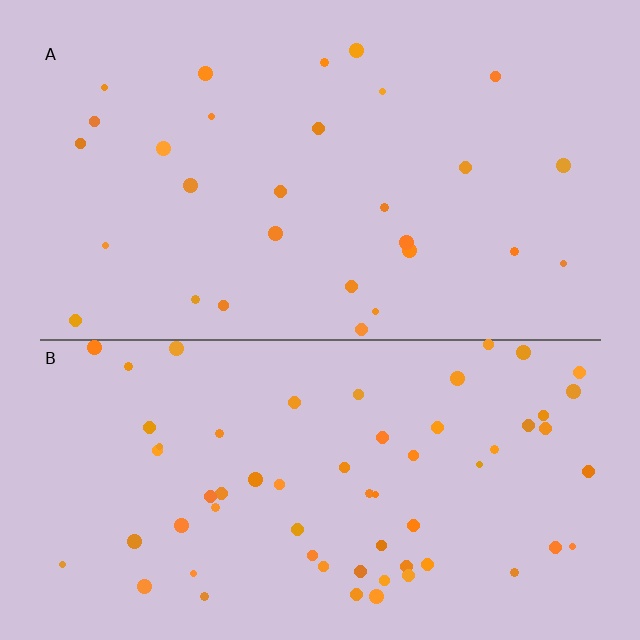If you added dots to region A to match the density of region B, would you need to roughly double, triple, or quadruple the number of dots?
Approximately double.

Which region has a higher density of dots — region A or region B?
B (the bottom).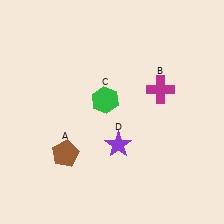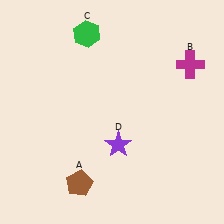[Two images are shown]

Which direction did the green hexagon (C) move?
The green hexagon (C) moved up.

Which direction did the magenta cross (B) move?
The magenta cross (B) moved right.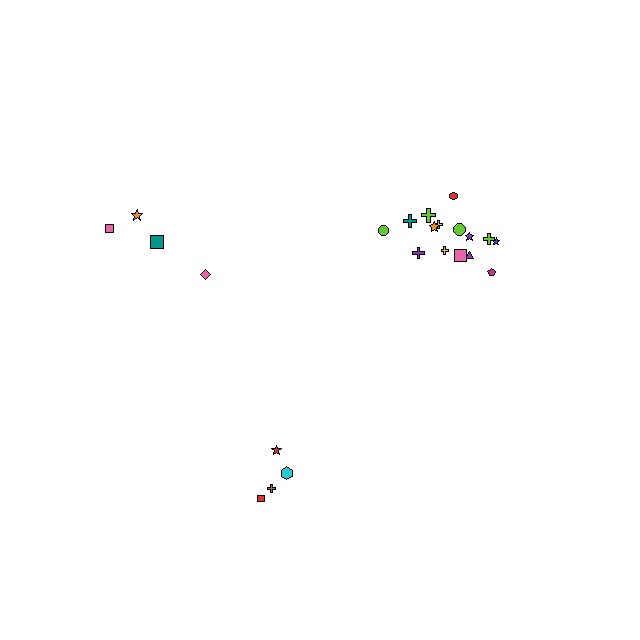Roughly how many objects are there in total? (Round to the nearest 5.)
Roughly 25 objects in total.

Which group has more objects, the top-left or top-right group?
The top-right group.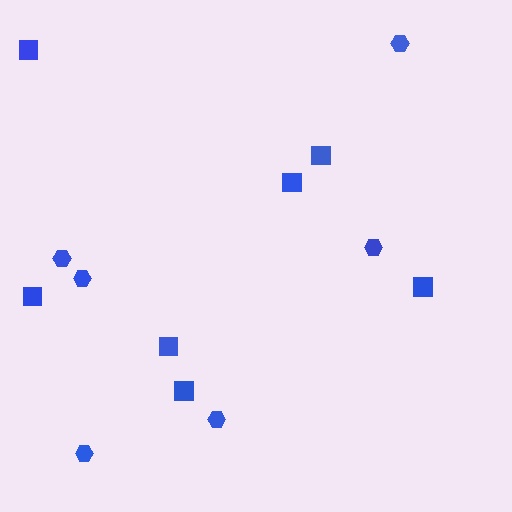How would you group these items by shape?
There are 2 groups: one group of squares (7) and one group of hexagons (6).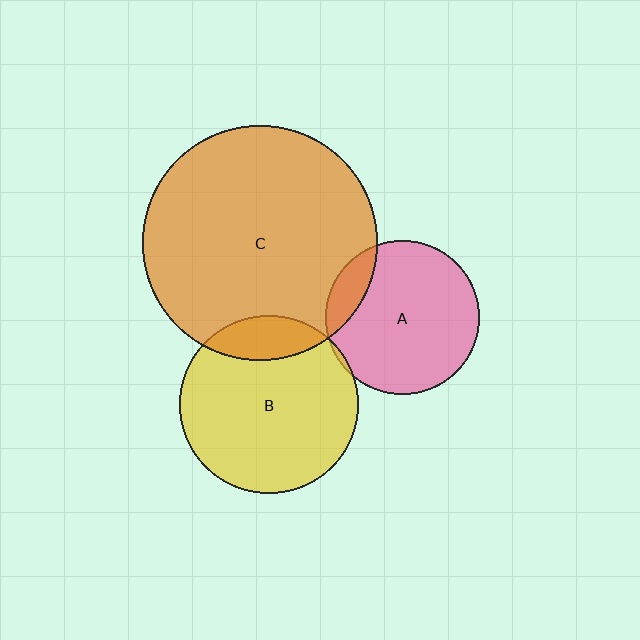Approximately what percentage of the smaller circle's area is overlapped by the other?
Approximately 5%.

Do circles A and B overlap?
Yes.